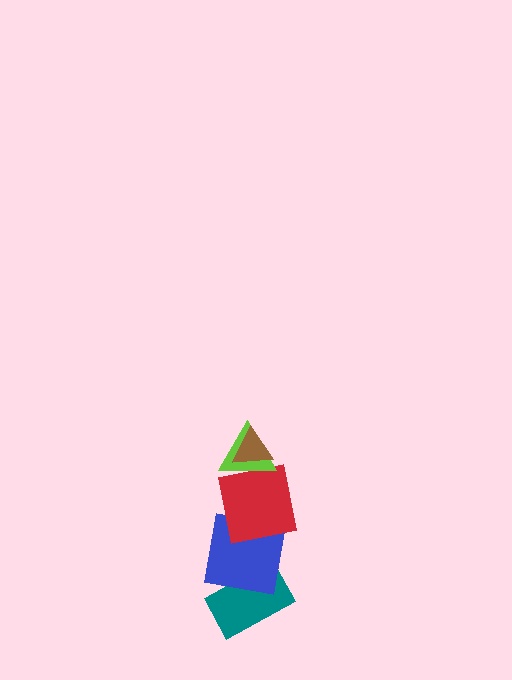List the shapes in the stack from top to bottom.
From top to bottom: the brown triangle, the lime triangle, the red square, the blue square, the teal rectangle.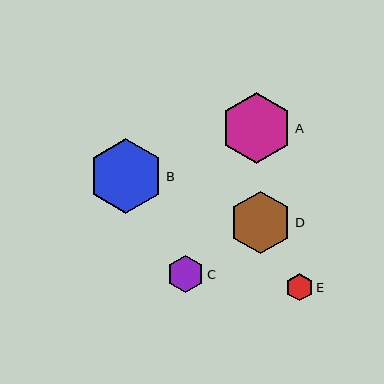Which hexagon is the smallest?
Hexagon E is the smallest with a size of approximately 27 pixels.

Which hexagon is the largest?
Hexagon B is the largest with a size of approximately 75 pixels.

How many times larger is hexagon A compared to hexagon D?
Hexagon A is approximately 1.1 times the size of hexagon D.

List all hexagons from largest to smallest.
From largest to smallest: B, A, D, C, E.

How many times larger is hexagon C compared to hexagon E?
Hexagon C is approximately 1.3 times the size of hexagon E.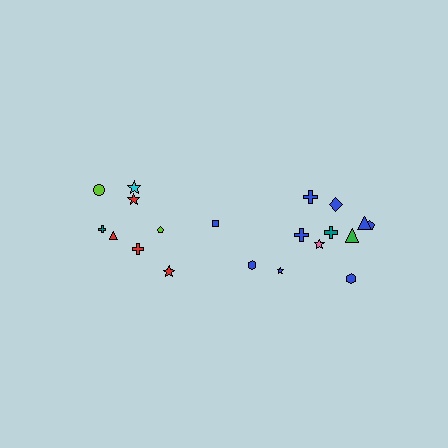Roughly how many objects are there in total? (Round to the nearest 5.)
Roughly 20 objects in total.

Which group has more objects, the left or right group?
The right group.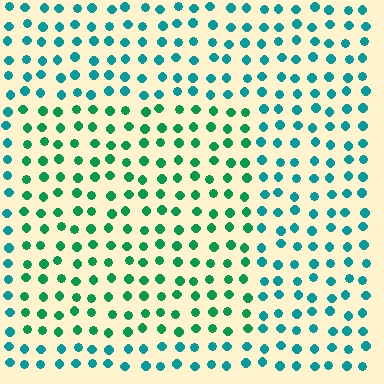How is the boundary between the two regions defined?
The boundary is defined purely by a slight shift in hue (about 32 degrees). Spacing, size, and orientation are identical on both sides.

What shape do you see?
I see a rectangle.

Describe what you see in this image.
The image is filled with small teal elements in a uniform arrangement. A rectangle-shaped region is visible where the elements are tinted to a slightly different hue, forming a subtle color boundary.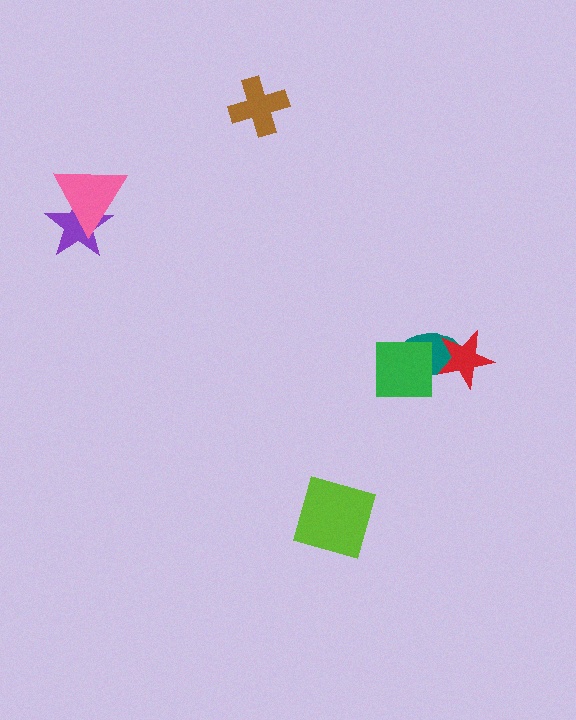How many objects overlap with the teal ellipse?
2 objects overlap with the teal ellipse.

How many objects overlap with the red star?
1 object overlaps with the red star.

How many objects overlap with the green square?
1 object overlaps with the green square.